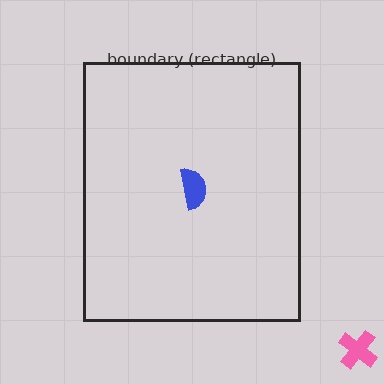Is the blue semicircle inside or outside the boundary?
Inside.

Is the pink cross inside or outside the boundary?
Outside.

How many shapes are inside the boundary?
1 inside, 1 outside.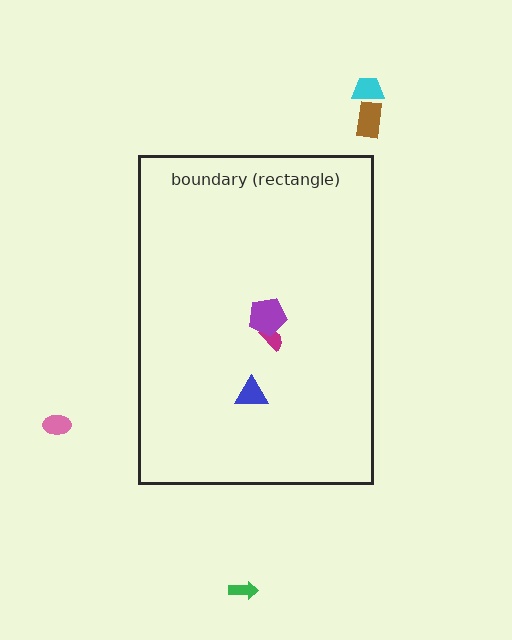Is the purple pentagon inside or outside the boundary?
Inside.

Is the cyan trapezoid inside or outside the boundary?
Outside.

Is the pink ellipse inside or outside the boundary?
Outside.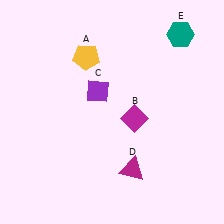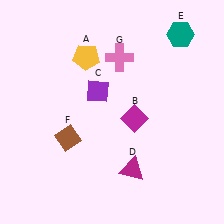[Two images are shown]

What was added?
A brown diamond (F), a pink cross (G) were added in Image 2.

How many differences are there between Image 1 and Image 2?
There are 2 differences between the two images.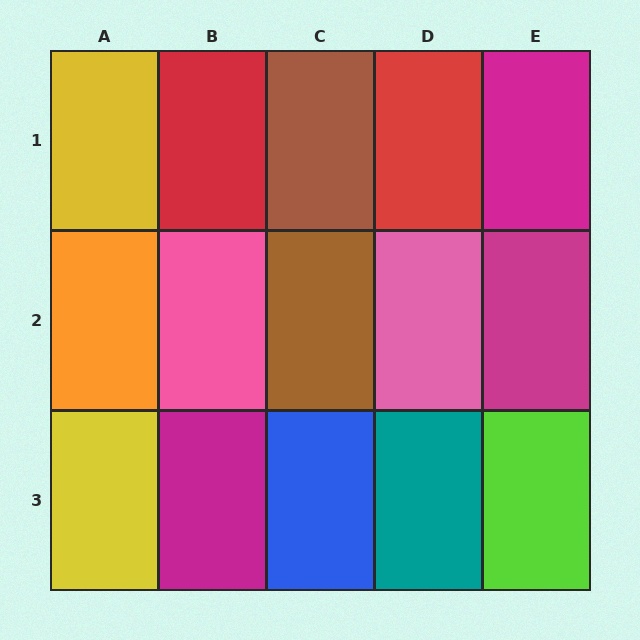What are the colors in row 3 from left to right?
Yellow, magenta, blue, teal, lime.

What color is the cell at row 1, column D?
Red.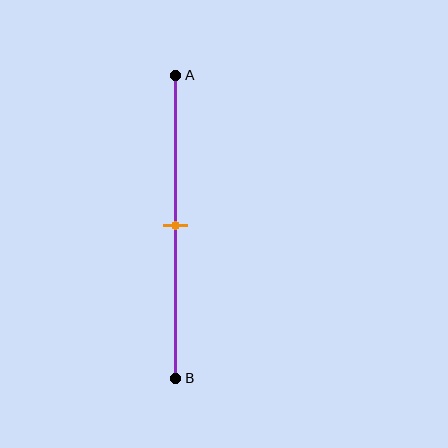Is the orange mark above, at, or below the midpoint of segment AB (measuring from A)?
The orange mark is approximately at the midpoint of segment AB.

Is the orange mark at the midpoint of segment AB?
Yes, the mark is approximately at the midpoint.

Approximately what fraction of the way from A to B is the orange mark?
The orange mark is approximately 50% of the way from A to B.